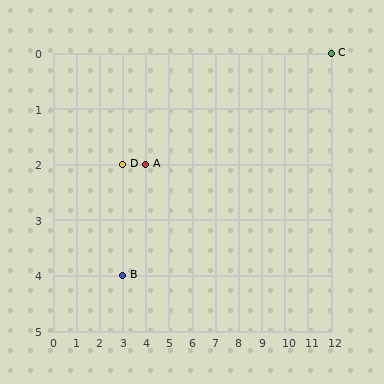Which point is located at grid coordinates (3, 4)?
Point B is at (3, 4).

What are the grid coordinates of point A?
Point A is at grid coordinates (4, 2).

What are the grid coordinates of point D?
Point D is at grid coordinates (3, 2).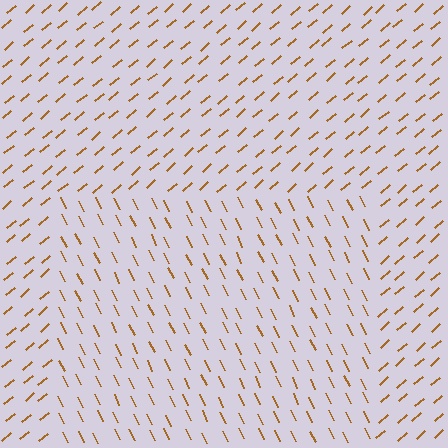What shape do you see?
I see a rectangle.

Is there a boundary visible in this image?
Yes, there is a texture boundary formed by a change in line orientation.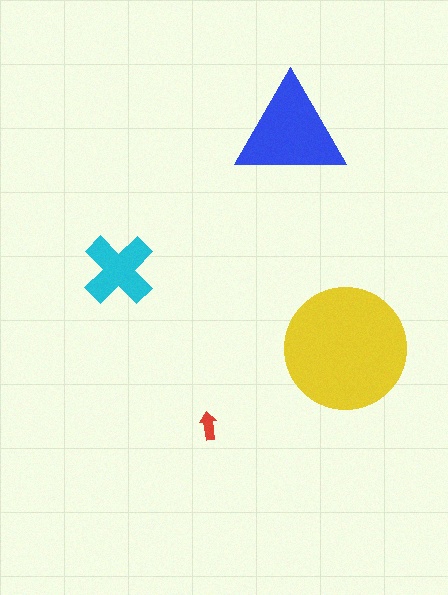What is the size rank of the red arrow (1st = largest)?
4th.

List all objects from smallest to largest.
The red arrow, the cyan cross, the blue triangle, the yellow circle.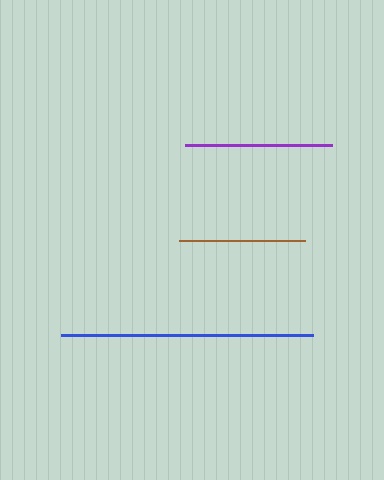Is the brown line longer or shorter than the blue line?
The blue line is longer than the brown line.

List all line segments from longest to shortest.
From longest to shortest: blue, purple, brown.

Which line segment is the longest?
The blue line is the longest at approximately 252 pixels.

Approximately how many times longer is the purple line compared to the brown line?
The purple line is approximately 1.2 times the length of the brown line.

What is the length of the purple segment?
The purple segment is approximately 147 pixels long.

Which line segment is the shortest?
The brown line is the shortest at approximately 126 pixels.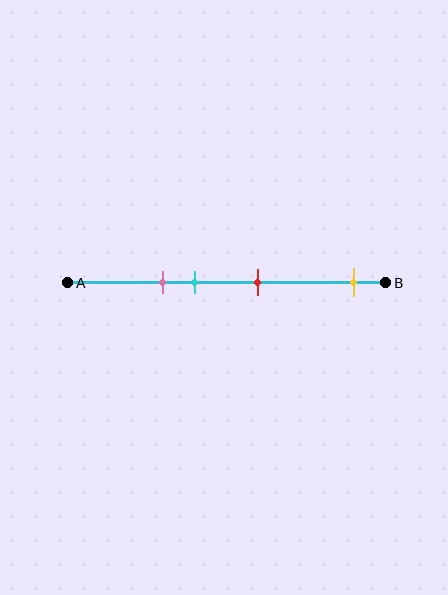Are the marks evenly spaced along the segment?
No, the marks are not evenly spaced.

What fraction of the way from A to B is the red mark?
The red mark is approximately 60% (0.6) of the way from A to B.